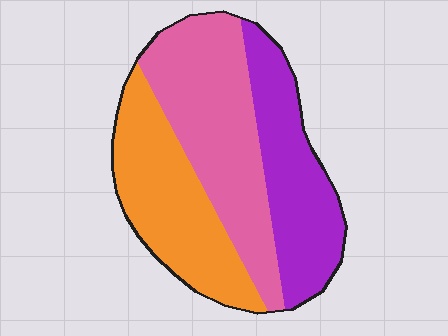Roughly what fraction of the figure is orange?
Orange takes up about one third (1/3) of the figure.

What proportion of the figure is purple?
Purple covers about 30% of the figure.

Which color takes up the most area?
Pink, at roughly 40%.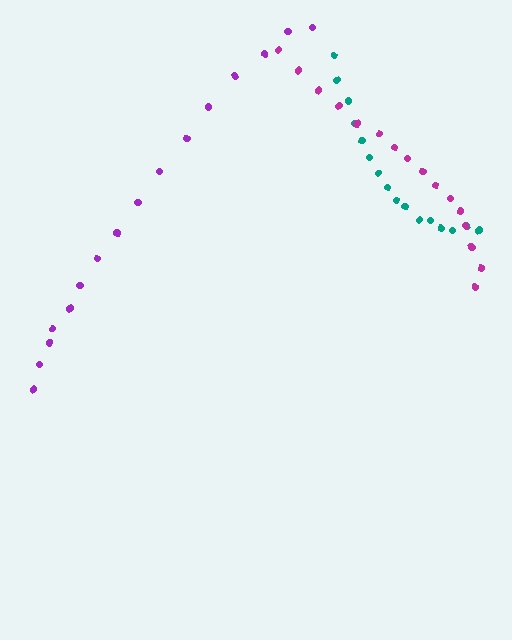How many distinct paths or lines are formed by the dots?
There are 3 distinct paths.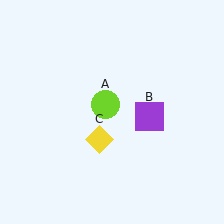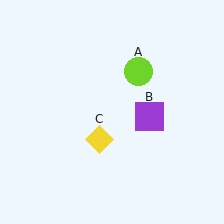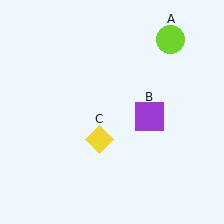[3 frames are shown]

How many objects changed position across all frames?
1 object changed position: lime circle (object A).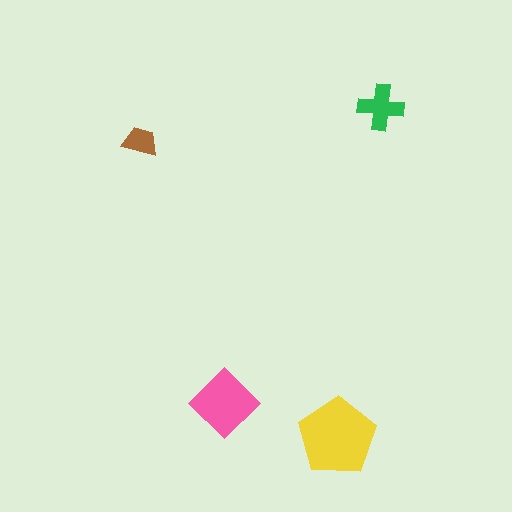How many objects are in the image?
There are 4 objects in the image.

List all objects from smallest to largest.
The brown trapezoid, the green cross, the pink diamond, the yellow pentagon.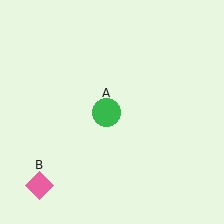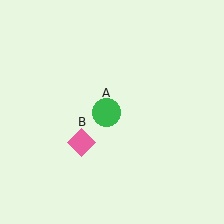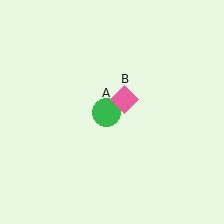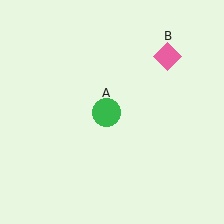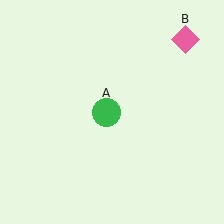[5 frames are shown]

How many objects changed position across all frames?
1 object changed position: pink diamond (object B).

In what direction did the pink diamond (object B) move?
The pink diamond (object B) moved up and to the right.